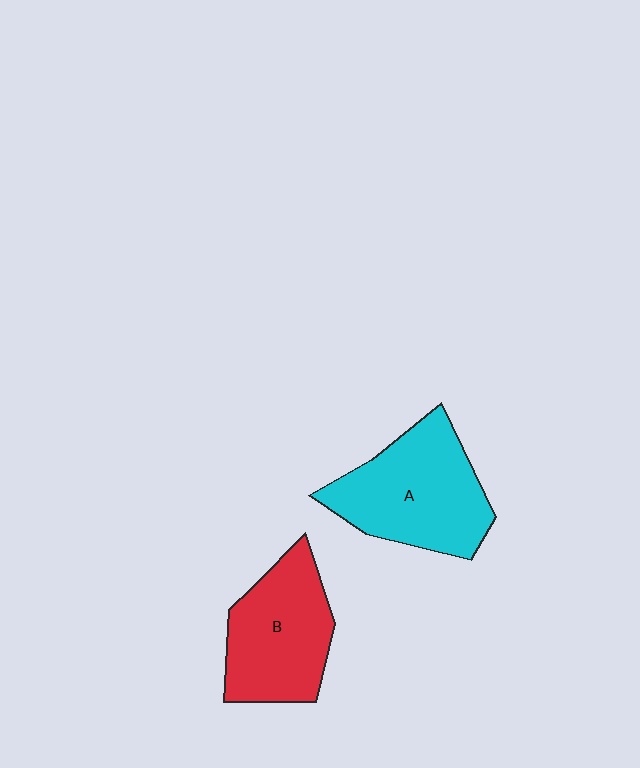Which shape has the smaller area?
Shape B (red).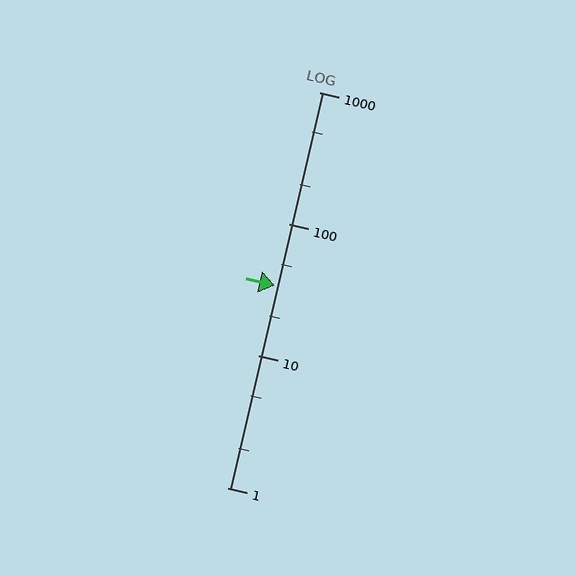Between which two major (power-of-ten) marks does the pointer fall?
The pointer is between 10 and 100.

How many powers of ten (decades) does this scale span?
The scale spans 3 decades, from 1 to 1000.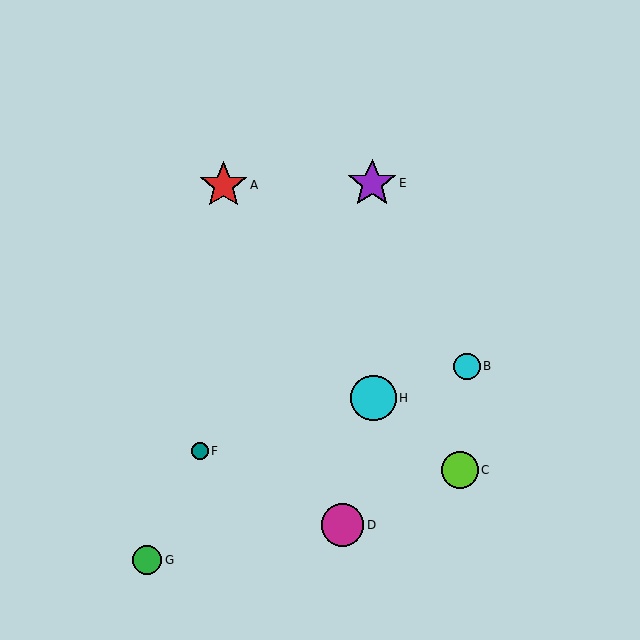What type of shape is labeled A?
Shape A is a red star.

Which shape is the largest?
The purple star (labeled E) is the largest.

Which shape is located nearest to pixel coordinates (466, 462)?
The lime circle (labeled C) at (460, 470) is nearest to that location.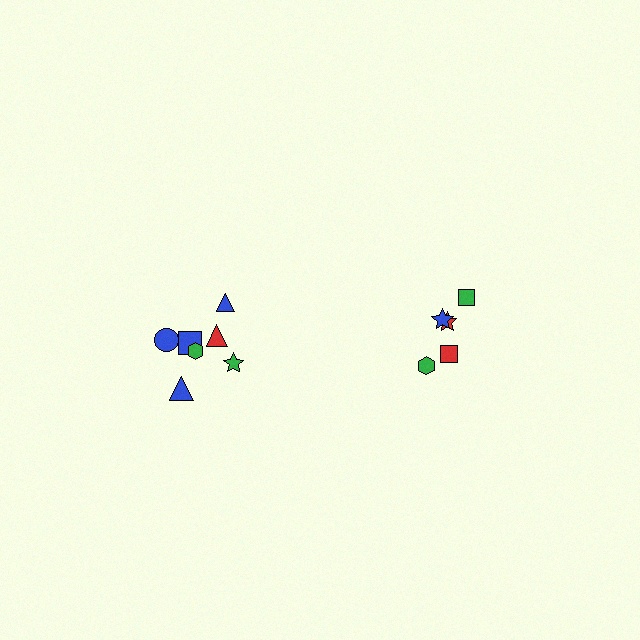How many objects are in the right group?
There are 5 objects.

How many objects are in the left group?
There are 7 objects.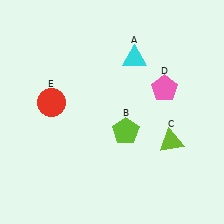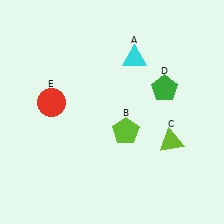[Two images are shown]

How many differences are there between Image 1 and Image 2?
There is 1 difference between the two images.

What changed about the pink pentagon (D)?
In Image 1, D is pink. In Image 2, it changed to green.